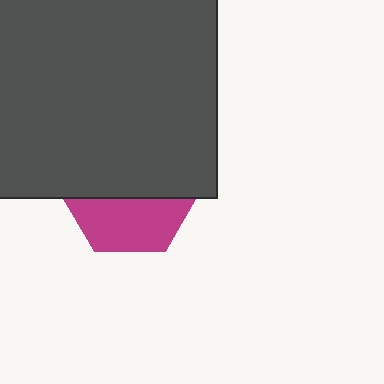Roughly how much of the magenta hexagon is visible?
A small part of it is visible (roughly 40%).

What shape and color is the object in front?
The object in front is a dark gray square.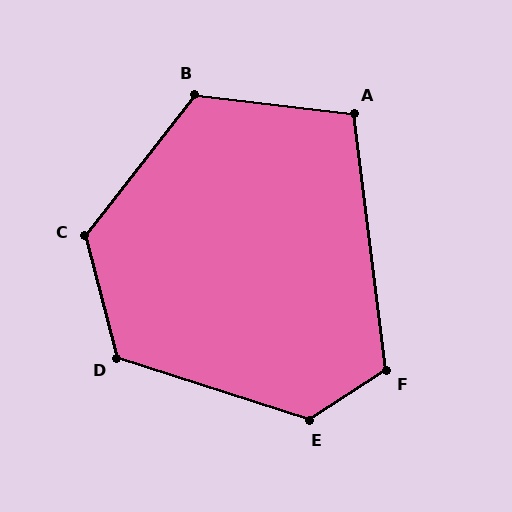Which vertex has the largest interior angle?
E, at approximately 129 degrees.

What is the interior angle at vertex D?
Approximately 123 degrees (obtuse).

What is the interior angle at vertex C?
Approximately 127 degrees (obtuse).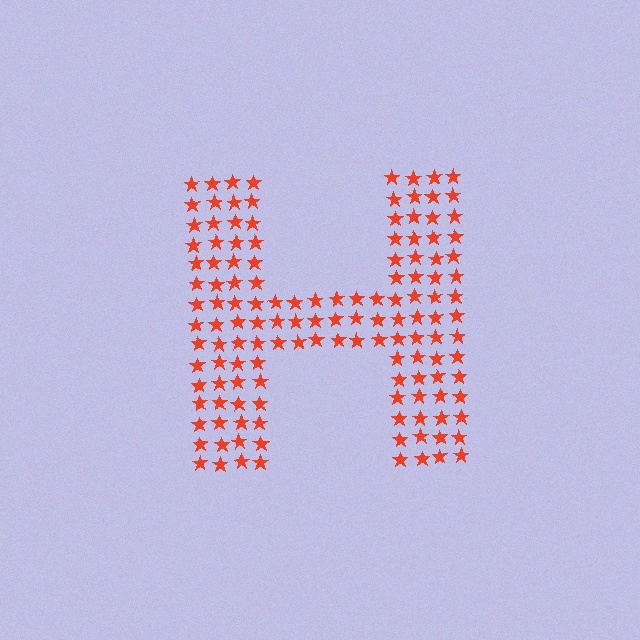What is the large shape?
The large shape is the letter H.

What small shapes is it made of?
It is made of small stars.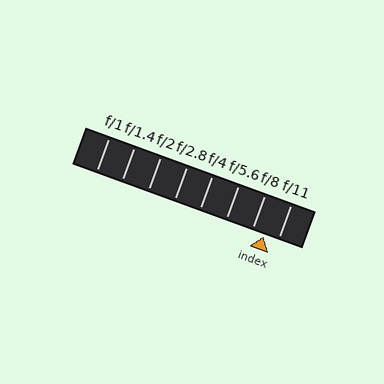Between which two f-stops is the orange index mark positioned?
The index mark is between f/8 and f/11.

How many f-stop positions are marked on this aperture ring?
There are 8 f-stop positions marked.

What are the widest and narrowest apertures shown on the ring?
The widest aperture shown is f/1 and the narrowest is f/11.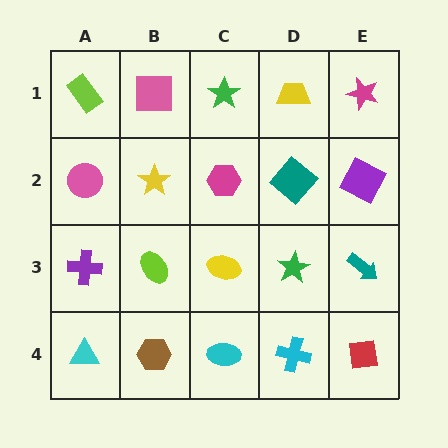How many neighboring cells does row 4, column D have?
3.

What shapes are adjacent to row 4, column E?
A teal arrow (row 3, column E), a cyan cross (row 4, column D).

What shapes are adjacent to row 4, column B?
A lime ellipse (row 3, column B), a cyan triangle (row 4, column A), a cyan ellipse (row 4, column C).